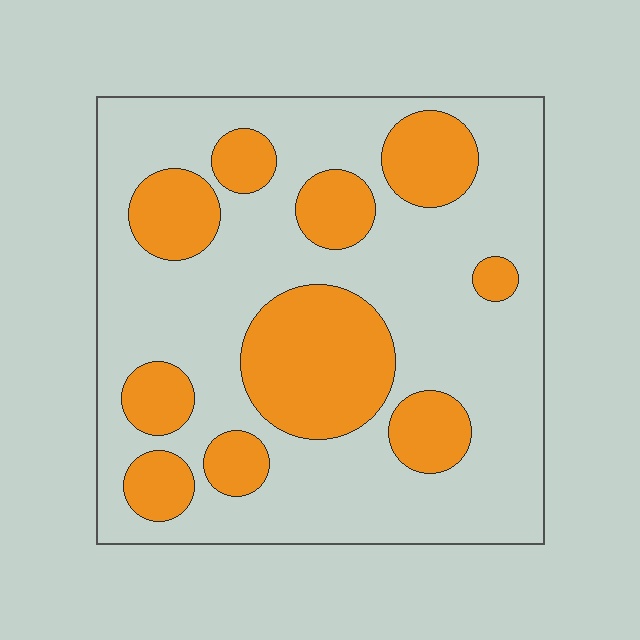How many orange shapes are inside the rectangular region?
10.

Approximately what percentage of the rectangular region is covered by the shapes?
Approximately 30%.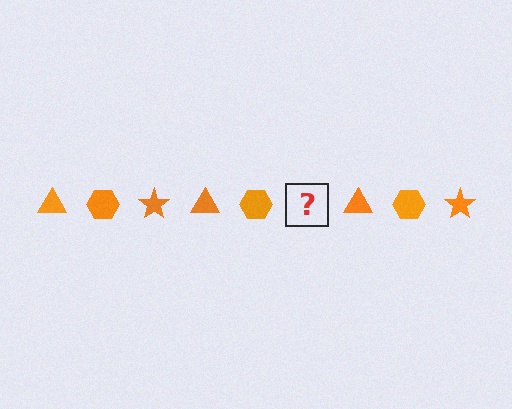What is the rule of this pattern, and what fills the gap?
The rule is that the pattern cycles through triangle, hexagon, star shapes in orange. The gap should be filled with an orange star.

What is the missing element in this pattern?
The missing element is an orange star.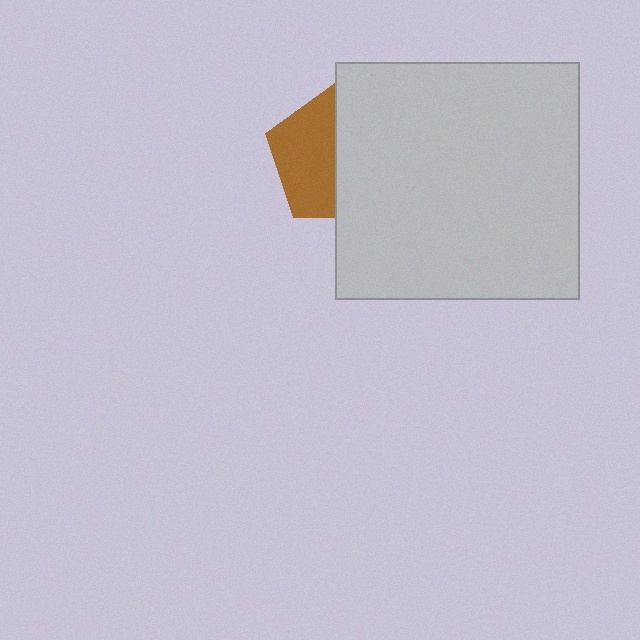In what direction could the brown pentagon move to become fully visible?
The brown pentagon could move left. That would shift it out from behind the light gray rectangle entirely.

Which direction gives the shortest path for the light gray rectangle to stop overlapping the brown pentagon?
Moving right gives the shortest separation.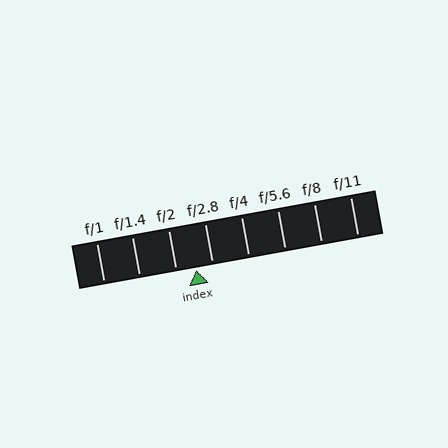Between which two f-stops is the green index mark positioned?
The index mark is between f/2 and f/2.8.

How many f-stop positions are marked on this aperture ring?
There are 8 f-stop positions marked.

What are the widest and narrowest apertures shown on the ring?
The widest aperture shown is f/1 and the narrowest is f/11.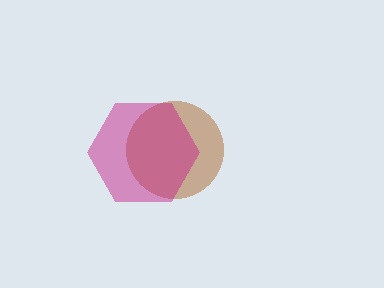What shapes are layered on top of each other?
The layered shapes are: a brown circle, a magenta hexagon.